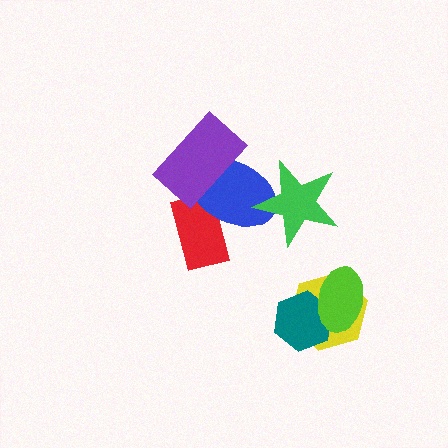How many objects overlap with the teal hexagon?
2 objects overlap with the teal hexagon.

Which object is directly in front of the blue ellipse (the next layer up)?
The green star is directly in front of the blue ellipse.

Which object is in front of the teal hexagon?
The lime ellipse is in front of the teal hexagon.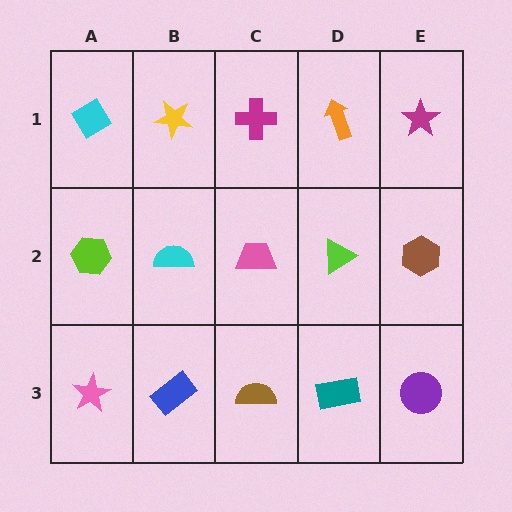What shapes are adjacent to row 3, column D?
A lime triangle (row 2, column D), a brown semicircle (row 3, column C), a purple circle (row 3, column E).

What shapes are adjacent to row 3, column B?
A cyan semicircle (row 2, column B), a pink star (row 3, column A), a brown semicircle (row 3, column C).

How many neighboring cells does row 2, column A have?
3.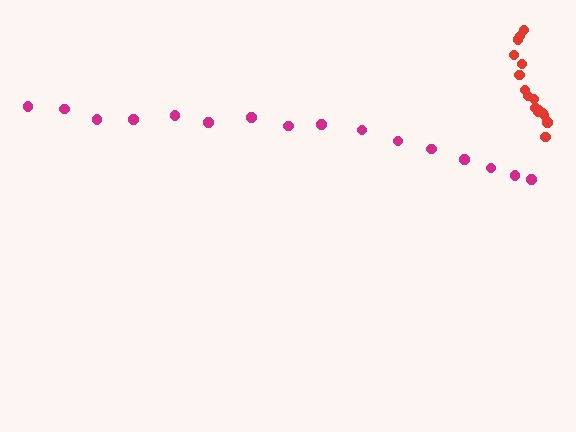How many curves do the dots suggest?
There are 2 distinct paths.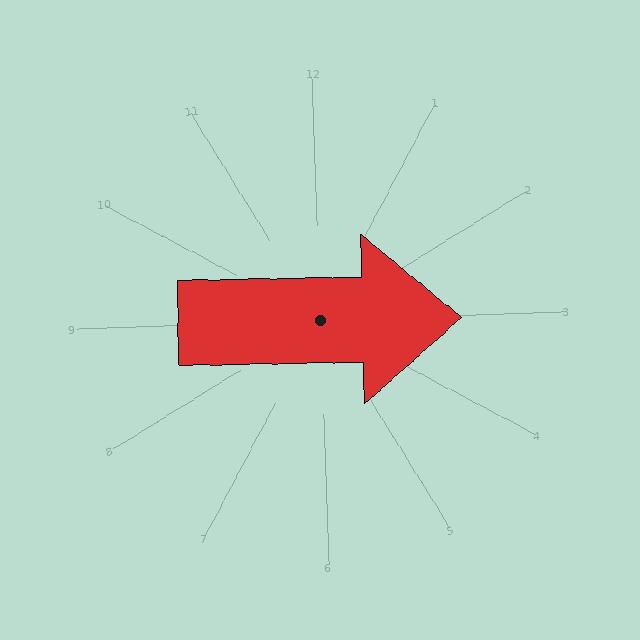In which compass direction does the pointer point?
East.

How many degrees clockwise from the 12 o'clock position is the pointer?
Approximately 91 degrees.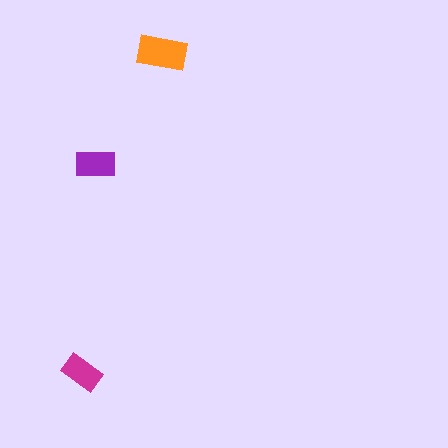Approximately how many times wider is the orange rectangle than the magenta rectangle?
About 1.5 times wider.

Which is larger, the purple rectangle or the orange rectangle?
The orange one.